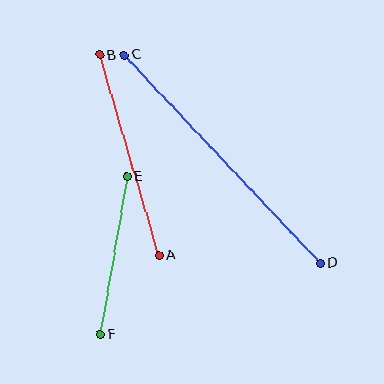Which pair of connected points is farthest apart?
Points C and D are farthest apart.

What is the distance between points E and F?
The distance is approximately 161 pixels.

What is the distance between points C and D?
The distance is approximately 286 pixels.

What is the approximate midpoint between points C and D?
The midpoint is at approximately (222, 159) pixels.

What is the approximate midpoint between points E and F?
The midpoint is at approximately (114, 255) pixels.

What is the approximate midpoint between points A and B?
The midpoint is at approximately (129, 155) pixels.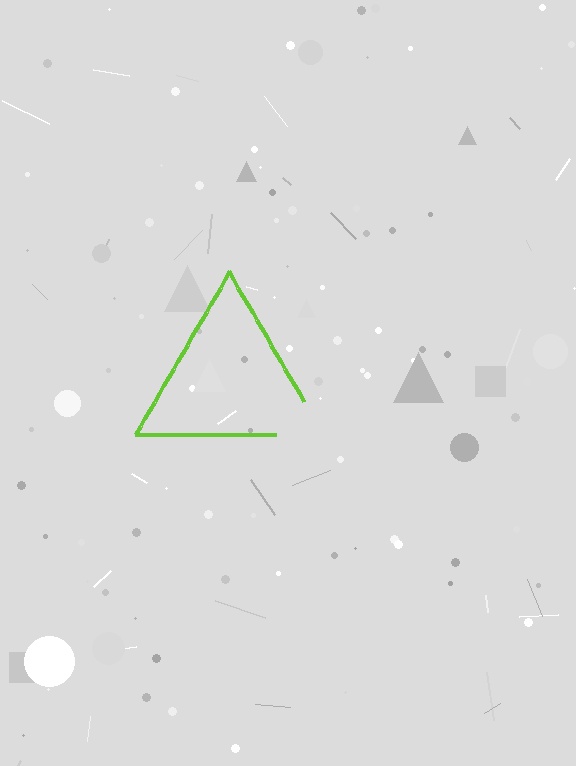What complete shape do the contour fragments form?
The contour fragments form a triangle.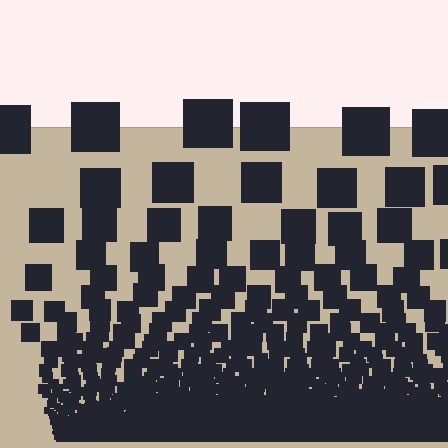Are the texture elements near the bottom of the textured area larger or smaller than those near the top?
Smaller. The gradient is inverted — elements near the bottom are smaller and denser.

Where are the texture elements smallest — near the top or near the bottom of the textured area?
Near the bottom.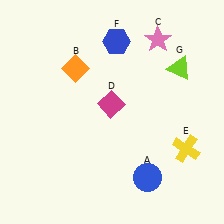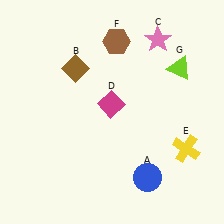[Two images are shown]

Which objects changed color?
B changed from orange to brown. F changed from blue to brown.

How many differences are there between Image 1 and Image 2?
There are 2 differences between the two images.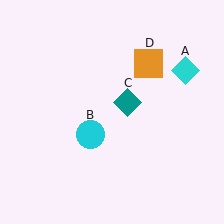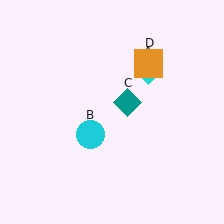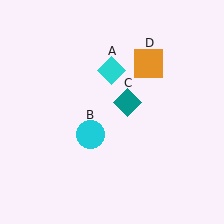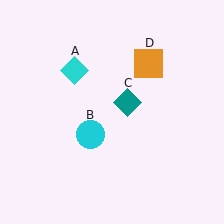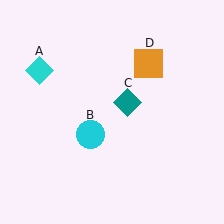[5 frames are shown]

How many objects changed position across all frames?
1 object changed position: cyan diamond (object A).